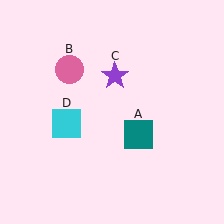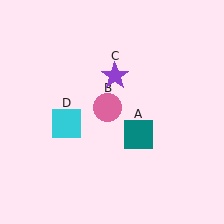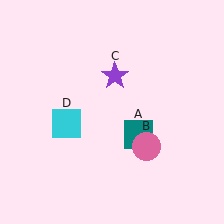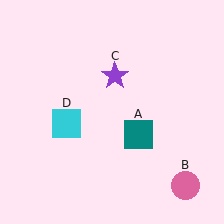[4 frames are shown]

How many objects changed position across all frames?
1 object changed position: pink circle (object B).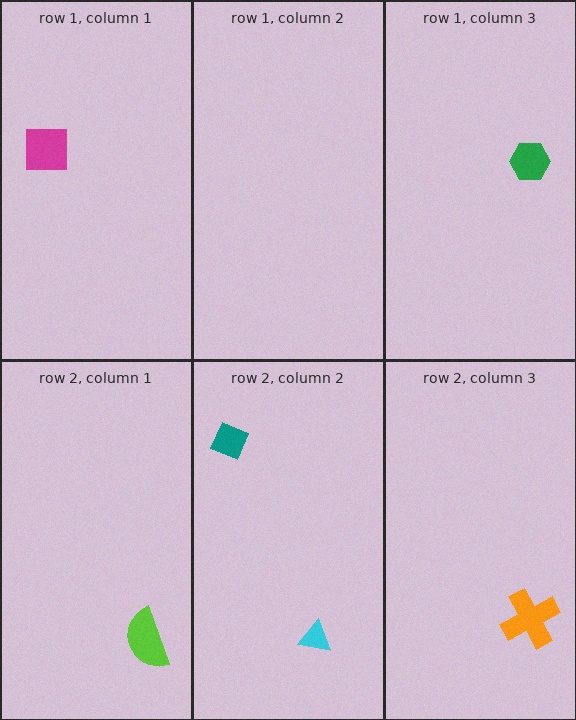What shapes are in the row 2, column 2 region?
The teal diamond, the cyan triangle.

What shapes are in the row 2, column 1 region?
The lime semicircle.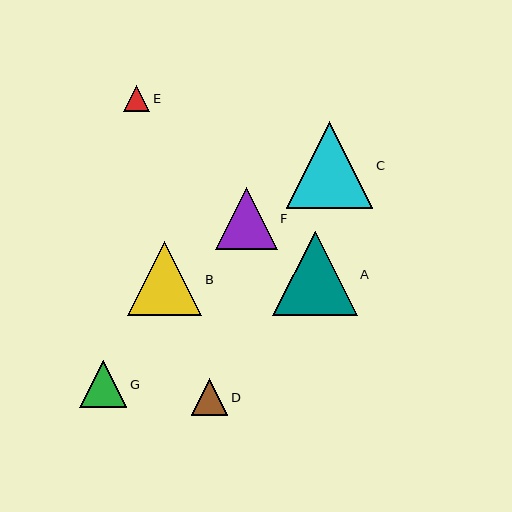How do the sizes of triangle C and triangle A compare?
Triangle C and triangle A are approximately the same size.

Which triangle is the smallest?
Triangle E is the smallest with a size of approximately 26 pixels.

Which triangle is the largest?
Triangle C is the largest with a size of approximately 86 pixels.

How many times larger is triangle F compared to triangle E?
Triangle F is approximately 2.4 times the size of triangle E.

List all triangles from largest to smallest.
From largest to smallest: C, A, B, F, G, D, E.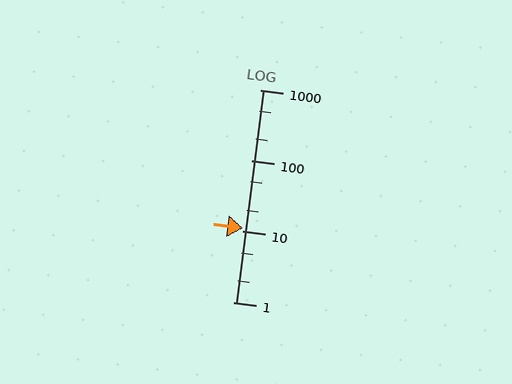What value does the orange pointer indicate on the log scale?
The pointer indicates approximately 11.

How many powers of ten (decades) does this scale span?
The scale spans 3 decades, from 1 to 1000.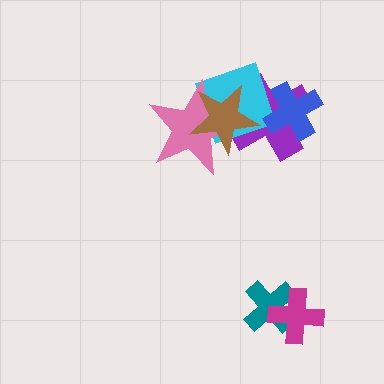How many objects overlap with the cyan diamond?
4 objects overlap with the cyan diamond.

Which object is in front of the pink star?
The brown star is in front of the pink star.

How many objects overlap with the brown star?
3 objects overlap with the brown star.